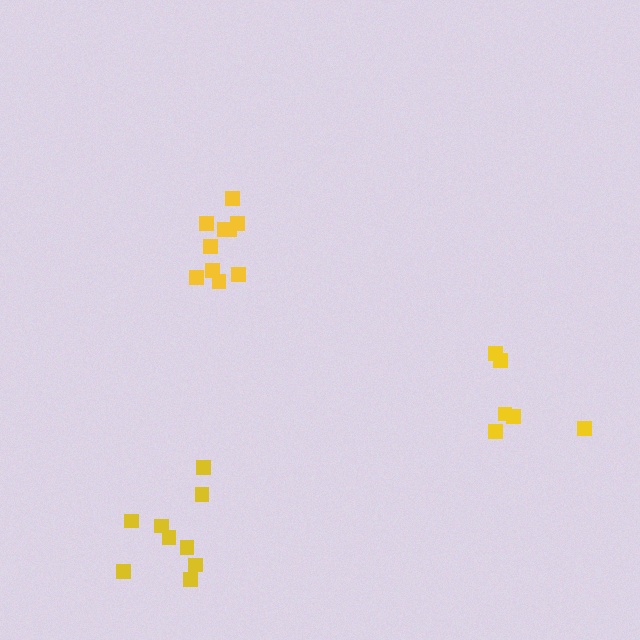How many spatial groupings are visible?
There are 3 spatial groupings.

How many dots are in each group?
Group 1: 6 dots, Group 2: 9 dots, Group 3: 10 dots (25 total).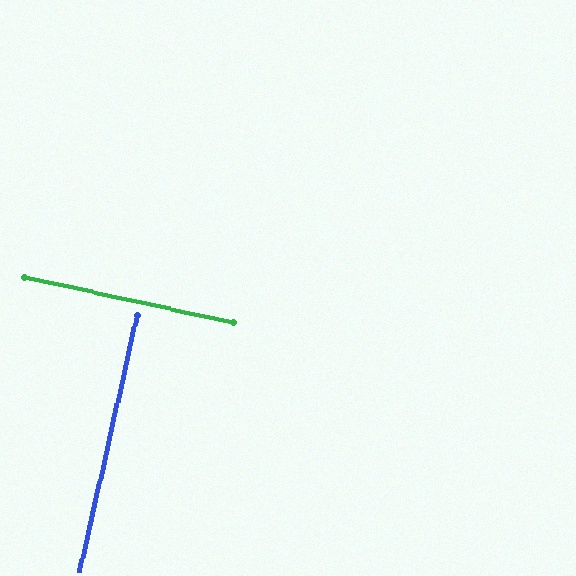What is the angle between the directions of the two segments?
Approximately 90 degrees.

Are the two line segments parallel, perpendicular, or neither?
Perpendicular — they meet at approximately 90°.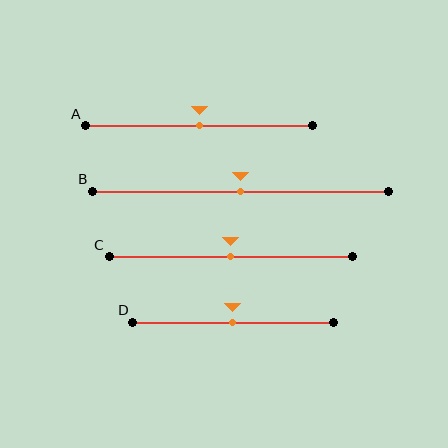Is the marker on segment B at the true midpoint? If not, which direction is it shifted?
Yes, the marker on segment B is at the true midpoint.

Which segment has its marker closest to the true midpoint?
Segment A has its marker closest to the true midpoint.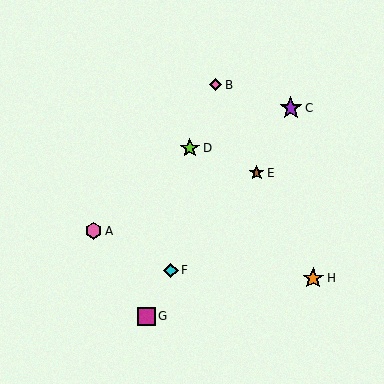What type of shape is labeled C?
Shape C is a purple star.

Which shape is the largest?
The purple star (labeled C) is the largest.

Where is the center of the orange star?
The center of the orange star is at (313, 278).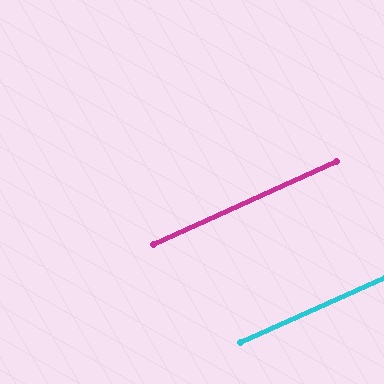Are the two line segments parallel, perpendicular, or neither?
Parallel — their directions differ by only 0.4°.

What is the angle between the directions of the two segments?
Approximately 0 degrees.